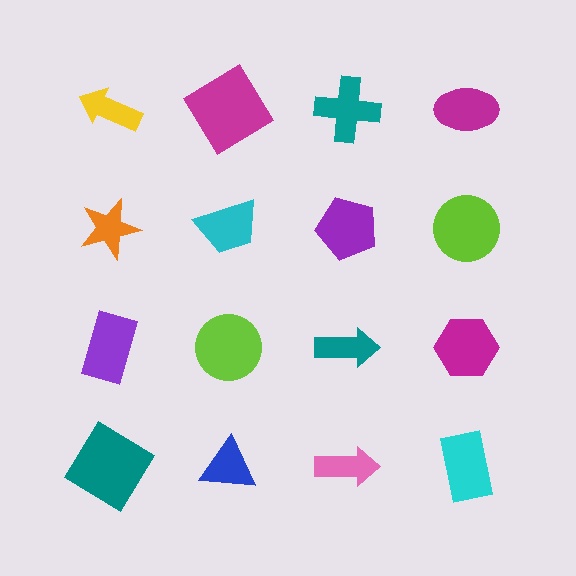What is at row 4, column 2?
A blue triangle.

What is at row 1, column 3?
A teal cross.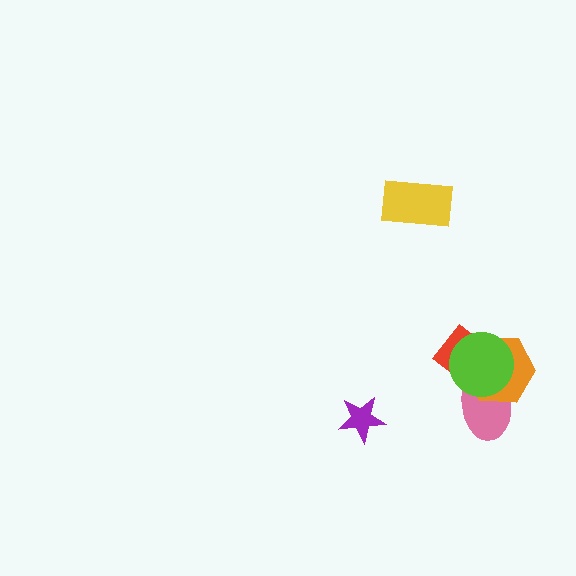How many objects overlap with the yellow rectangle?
0 objects overlap with the yellow rectangle.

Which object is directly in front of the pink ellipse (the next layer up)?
The orange hexagon is directly in front of the pink ellipse.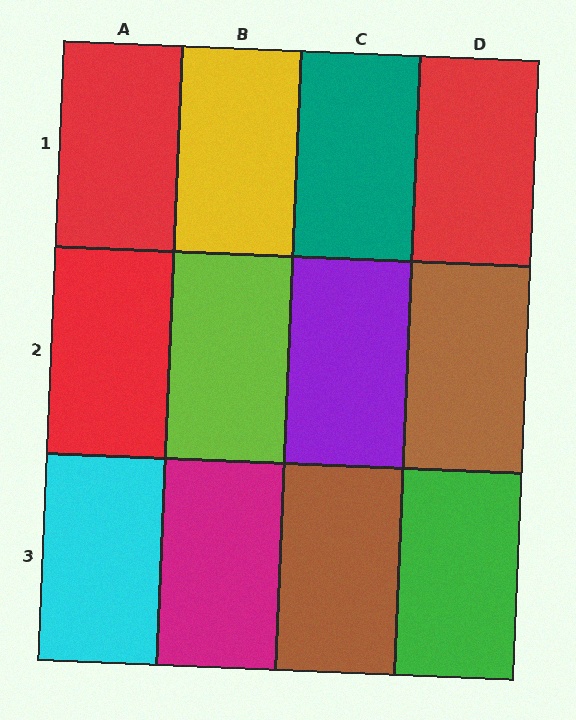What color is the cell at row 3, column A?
Cyan.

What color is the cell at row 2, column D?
Brown.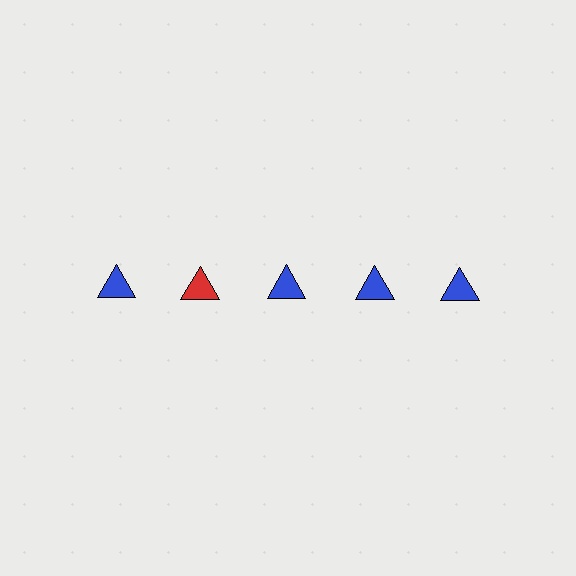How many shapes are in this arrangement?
There are 5 shapes arranged in a grid pattern.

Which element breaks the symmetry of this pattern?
The red triangle in the top row, second from left column breaks the symmetry. All other shapes are blue triangles.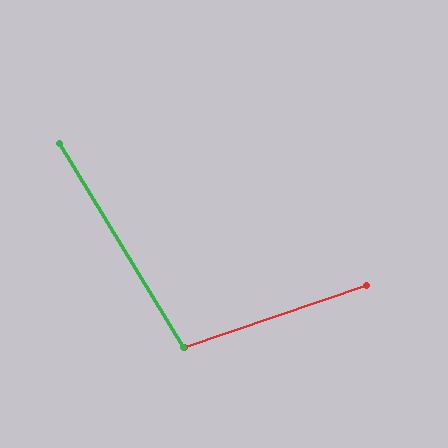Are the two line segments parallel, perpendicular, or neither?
Neither parallel nor perpendicular — they differ by about 77°.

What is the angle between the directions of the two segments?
Approximately 77 degrees.